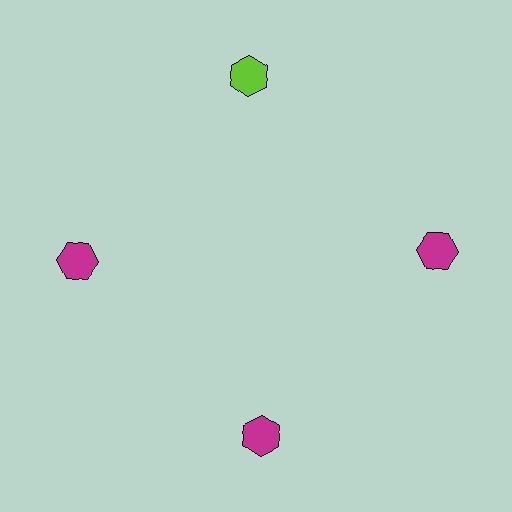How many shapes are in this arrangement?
There are 4 shapes arranged in a ring pattern.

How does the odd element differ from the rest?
It has a different color: lime instead of magenta.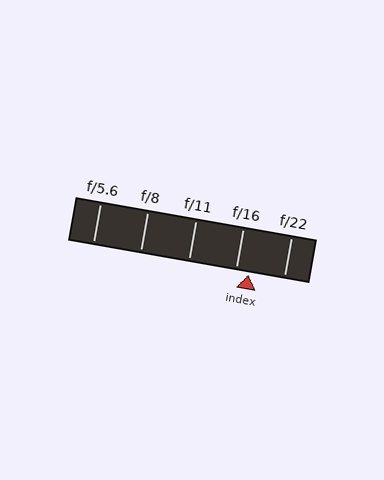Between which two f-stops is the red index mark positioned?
The index mark is between f/16 and f/22.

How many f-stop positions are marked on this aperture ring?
There are 5 f-stop positions marked.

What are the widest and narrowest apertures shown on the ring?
The widest aperture shown is f/5.6 and the narrowest is f/22.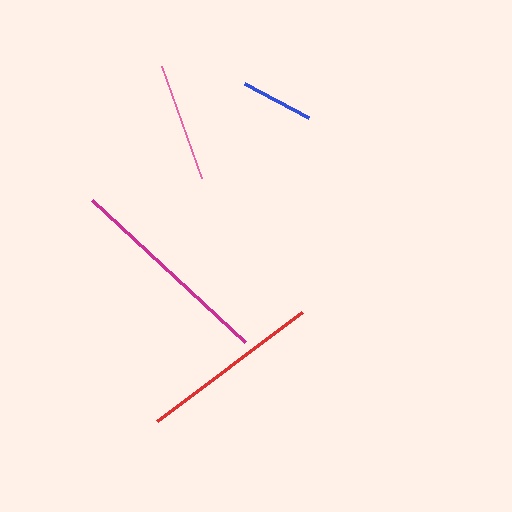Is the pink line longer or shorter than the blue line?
The pink line is longer than the blue line.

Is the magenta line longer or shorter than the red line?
The magenta line is longer than the red line.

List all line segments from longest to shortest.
From longest to shortest: magenta, red, pink, blue.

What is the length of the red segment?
The red segment is approximately 181 pixels long.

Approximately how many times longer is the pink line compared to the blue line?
The pink line is approximately 1.6 times the length of the blue line.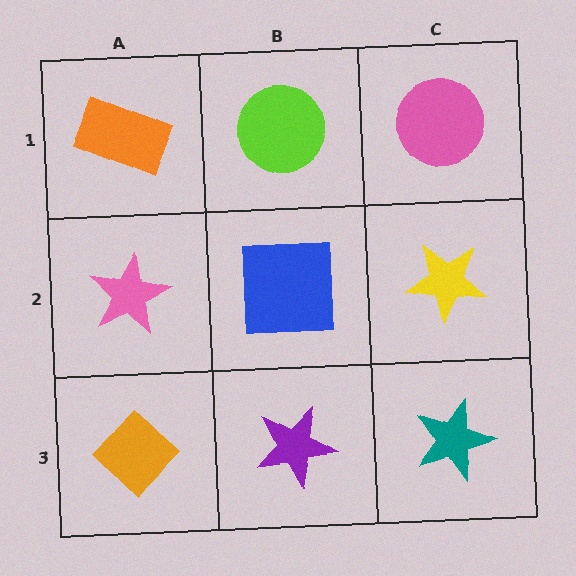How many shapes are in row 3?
3 shapes.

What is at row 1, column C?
A pink circle.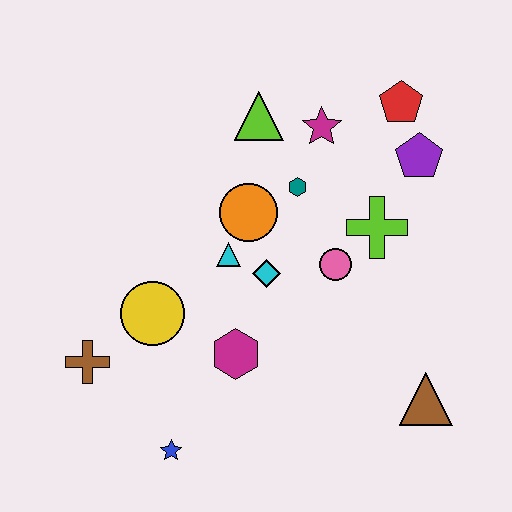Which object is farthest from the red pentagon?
The blue star is farthest from the red pentagon.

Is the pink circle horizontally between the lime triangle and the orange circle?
No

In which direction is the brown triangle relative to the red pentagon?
The brown triangle is below the red pentagon.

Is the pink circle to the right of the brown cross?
Yes